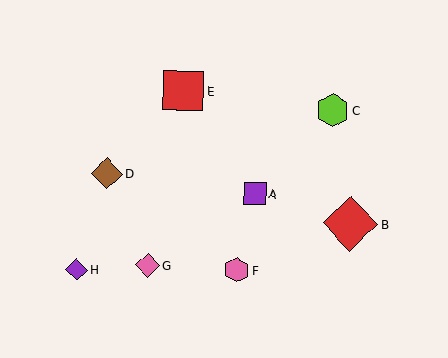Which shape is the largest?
The red diamond (labeled B) is the largest.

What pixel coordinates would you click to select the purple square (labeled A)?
Click at (255, 194) to select the purple square A.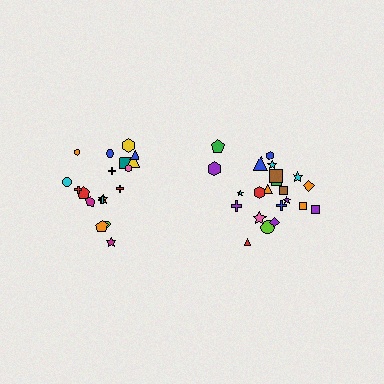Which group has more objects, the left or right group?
The right group.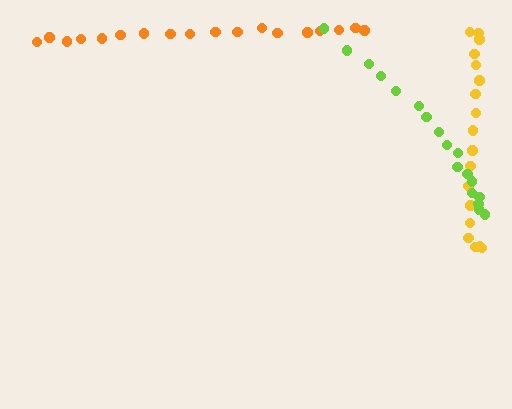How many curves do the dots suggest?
There are 3 distinct paths.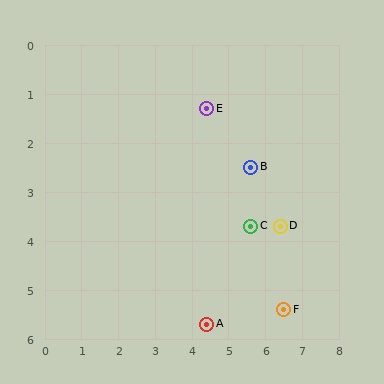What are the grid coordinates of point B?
Point B is at approximately (5.6, 2.5).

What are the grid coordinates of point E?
Point E is at approximately (4.4, 1.3).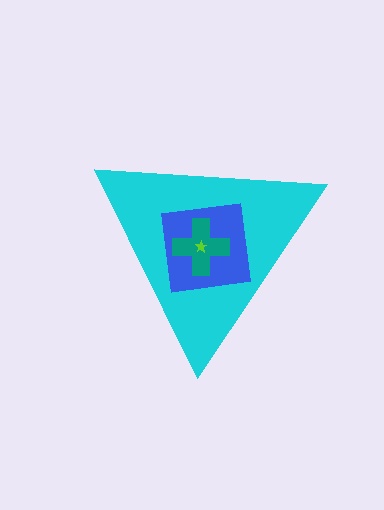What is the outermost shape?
The cyan triangle.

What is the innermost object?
The lime star.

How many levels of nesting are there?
4.